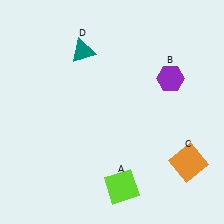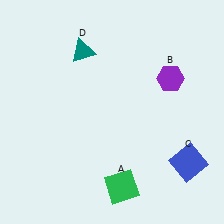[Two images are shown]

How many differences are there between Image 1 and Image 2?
There are 2 differences between the two images.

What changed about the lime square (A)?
In Image 1, A is lime. In Image 2, it changed to green.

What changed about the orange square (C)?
In Image 1, C is orange. In Image 2, it changed to blue.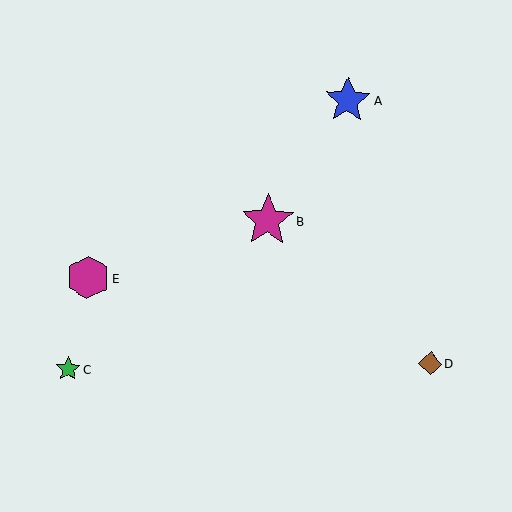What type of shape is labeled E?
Shape E is a magenta hexagon.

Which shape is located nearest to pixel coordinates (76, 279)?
The magenta hexagon (labeled E) at (88, 277) is nearest to that location.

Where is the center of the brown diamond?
The center of the brown diamond is at (430, 363).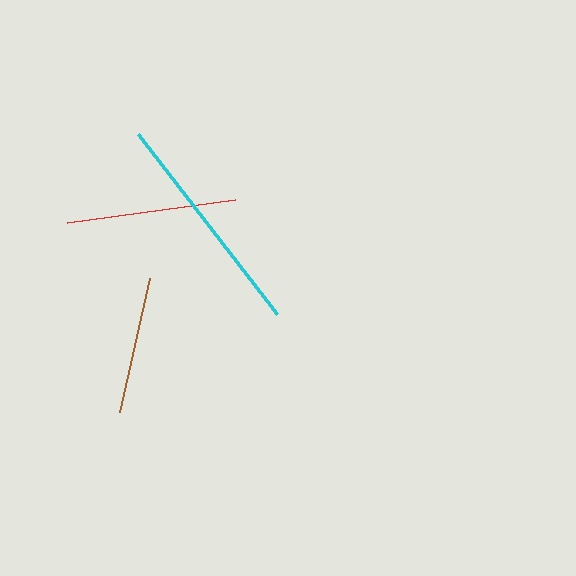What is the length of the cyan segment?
The cyan segment is approximately 228 pixels long.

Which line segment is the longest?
The cyan line is the longest at approximately 228 pixels.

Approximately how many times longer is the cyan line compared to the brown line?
The cyan line is approximately 1.6 times the length of the brown line.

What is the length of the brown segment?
The brown segment is approximately 138 pixels long.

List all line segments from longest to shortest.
From longest to shortest: cyan, red, brown.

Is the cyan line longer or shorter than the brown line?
The cyan line is longer than the brown line.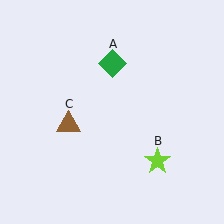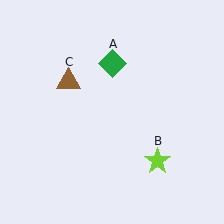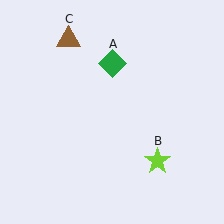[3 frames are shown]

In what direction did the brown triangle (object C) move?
The brown triangle (object C) moved up.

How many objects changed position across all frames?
1 object changed position: brown triangle (object C).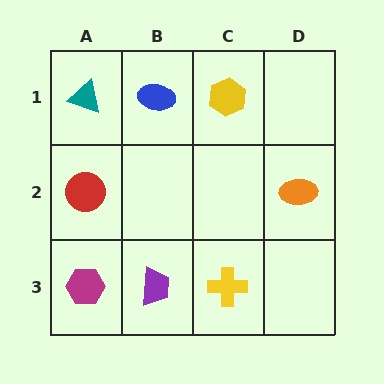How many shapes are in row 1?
3 shapes.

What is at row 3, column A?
A magenta hexagon.